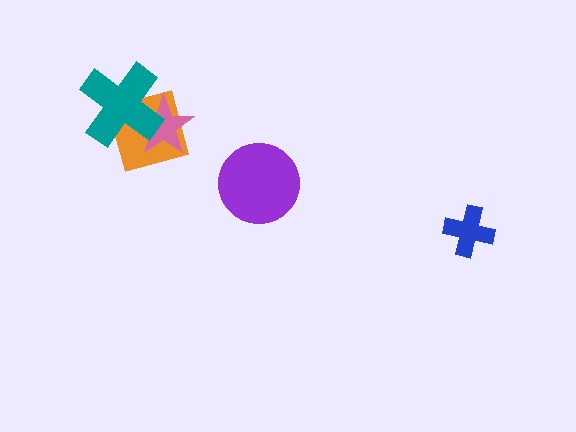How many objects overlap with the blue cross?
0 objects overlap with the blue cross.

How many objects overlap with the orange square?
2 objects overlap with the orange square.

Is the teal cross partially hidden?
No, no other shape covers it.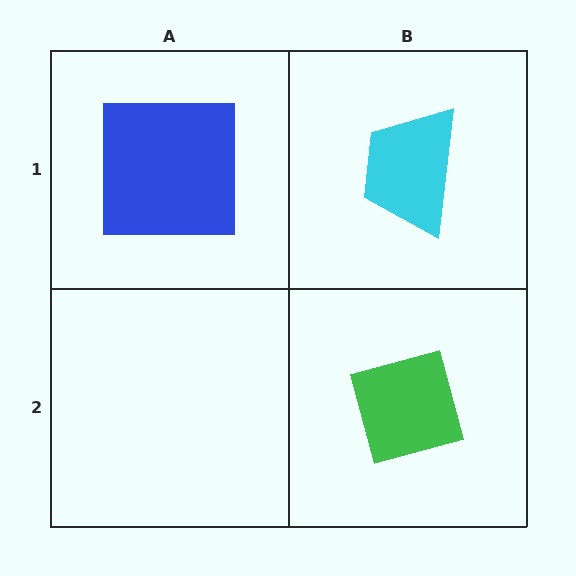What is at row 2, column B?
A green square.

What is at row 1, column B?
A cyan trapezoid.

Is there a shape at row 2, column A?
No, that cell is empty.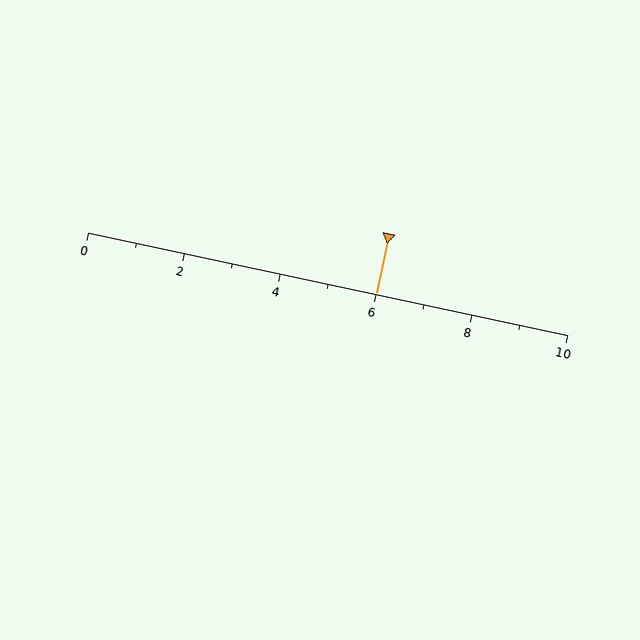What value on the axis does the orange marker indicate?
The marker indicates approximately 6.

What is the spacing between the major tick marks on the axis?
The major ticks are spaced 2 apart.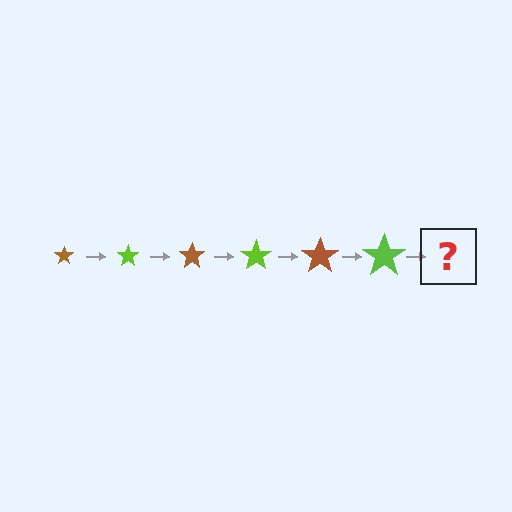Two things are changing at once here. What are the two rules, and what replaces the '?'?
The two rules are that the star grows larger each step and the color cycles through brown and lime. The '?' should be a brown star, larger than the previous one.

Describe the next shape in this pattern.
It should be a brown star, larger than the previous one.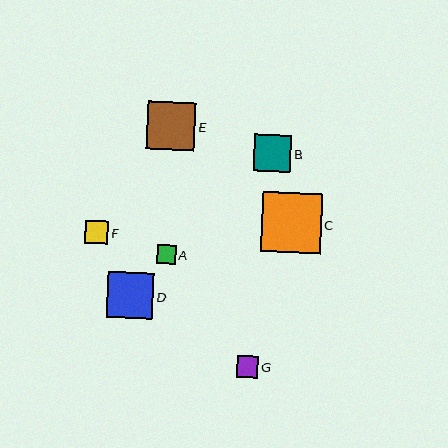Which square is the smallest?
Square A is the smallest with a size of approximately 19 pixels.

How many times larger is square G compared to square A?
Square G is approximately 1.1 times the size of square A.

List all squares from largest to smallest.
From largest to smallest: C, E, D, B, F, G, A.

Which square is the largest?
Square C is the largest with a size of approximately 60 pixels.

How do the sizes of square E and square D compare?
Square E and square D are approximately the same size.